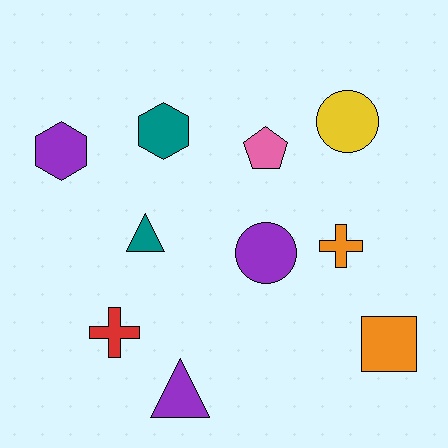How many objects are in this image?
There are 10 objects.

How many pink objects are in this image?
There is 1 pink object.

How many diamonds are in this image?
There are no diamonds.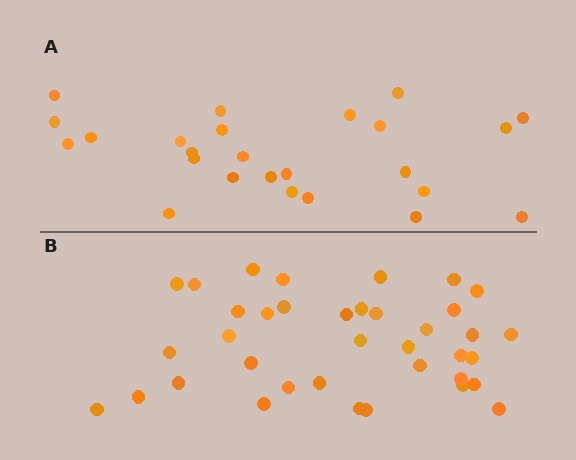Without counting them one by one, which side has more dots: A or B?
Region B (the bottom region) has more dots.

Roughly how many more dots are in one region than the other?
Region B has roughly 12 or so more dots than region A.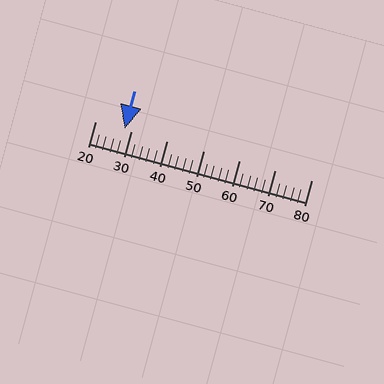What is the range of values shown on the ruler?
The ruler shows values from 20 to 80.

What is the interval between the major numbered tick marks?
The major tick marks are spaced 10 units apart.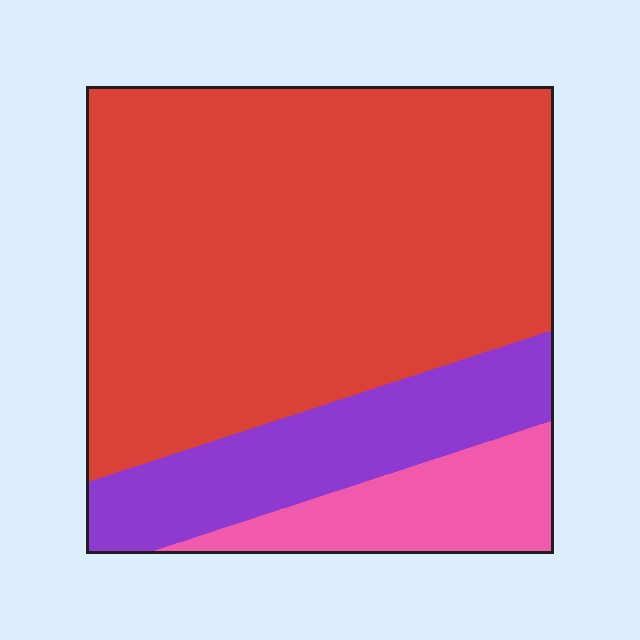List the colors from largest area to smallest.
From largest to smallest: red, purple, pink.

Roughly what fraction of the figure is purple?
Purple takes up about one fifth (1/5) of the figure.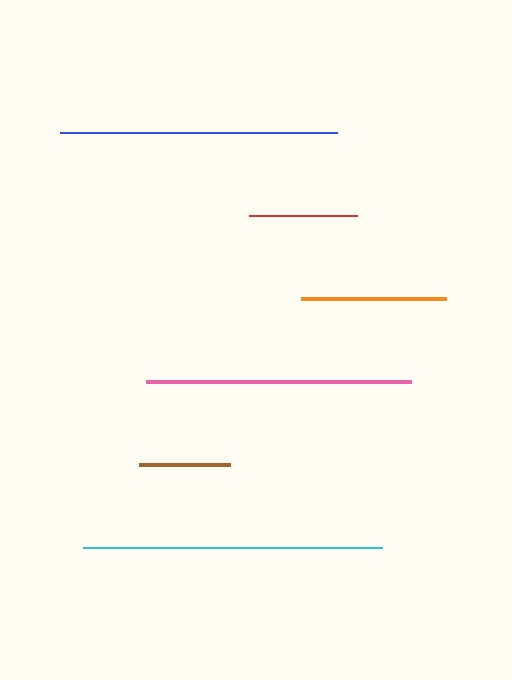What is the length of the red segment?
The red segment is approximately 108 pixels long.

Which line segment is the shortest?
The brown line is the shortest at approximately 90 pixels.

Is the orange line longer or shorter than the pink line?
The pink line is longer than the orange line.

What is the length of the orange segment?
The orange segment is approximately 145 pixels long.